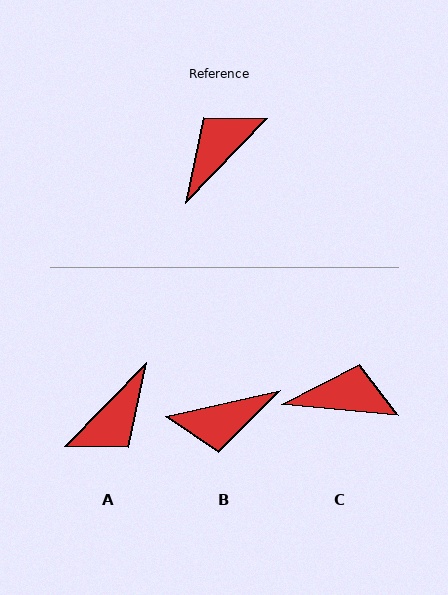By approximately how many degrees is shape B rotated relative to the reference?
Approximately 147 degrees counter-clockwise.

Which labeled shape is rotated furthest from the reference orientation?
A, about 180 degrees away.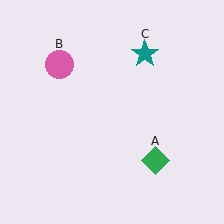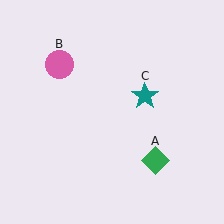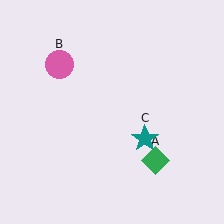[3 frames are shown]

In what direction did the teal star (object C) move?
The teal star (object C) moved down.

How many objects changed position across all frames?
1 object changed position: teal star (object C).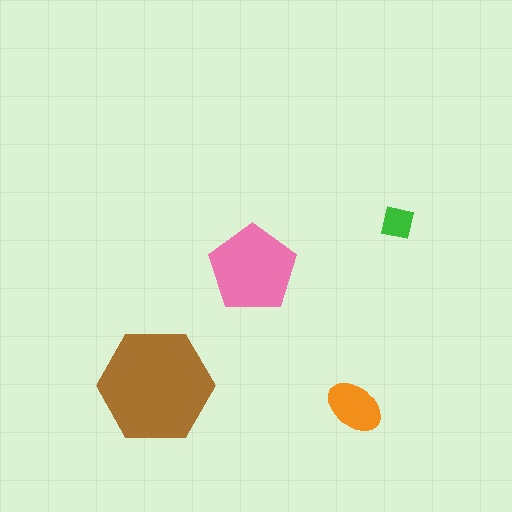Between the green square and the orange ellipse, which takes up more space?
The orange ellipse.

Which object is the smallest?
The green square.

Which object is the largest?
The brown hexagon.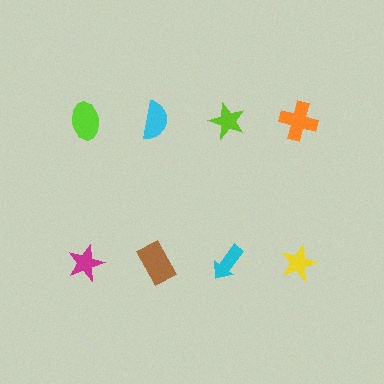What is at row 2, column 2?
A brown rectangle.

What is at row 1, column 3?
A lime star.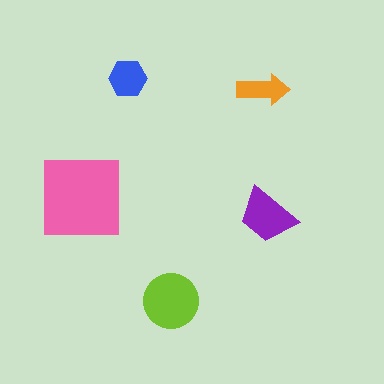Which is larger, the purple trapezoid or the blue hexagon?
The purple trapezoid.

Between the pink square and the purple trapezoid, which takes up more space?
The pink square.